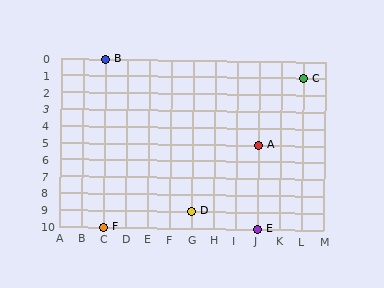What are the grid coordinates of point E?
Point E is at grid coordinates (J, 10).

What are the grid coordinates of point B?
Point B is at grid coordinates (C, 0).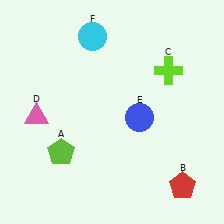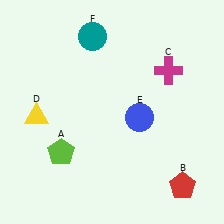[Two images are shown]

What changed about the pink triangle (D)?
In Image 1, D is pink. In Image 2, it changed to yellow.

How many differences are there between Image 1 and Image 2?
There are 3 differences between the two images.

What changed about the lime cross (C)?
In Image 1, C is lime. In Image 2, it changed to magenta.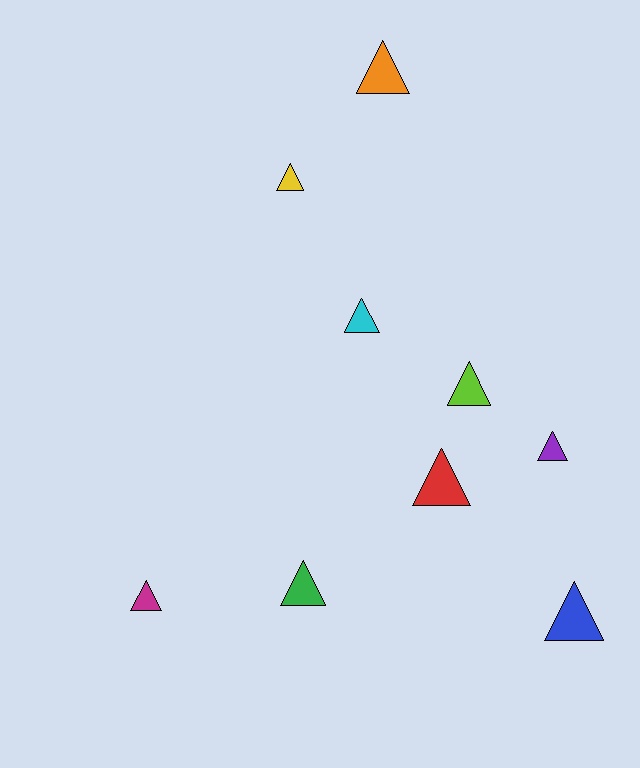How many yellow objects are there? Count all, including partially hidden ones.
There is 1 yellow object.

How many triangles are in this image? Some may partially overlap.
There are 9 triangles.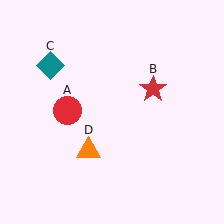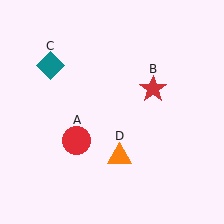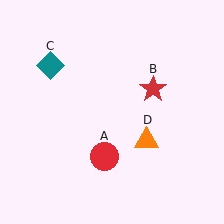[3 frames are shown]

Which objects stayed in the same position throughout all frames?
Red star (object B) and teal diamond (object C) remained stationary.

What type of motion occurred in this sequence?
The red circle (object A), orange triangle (object D) rotated counterclockwise around the center of the scene.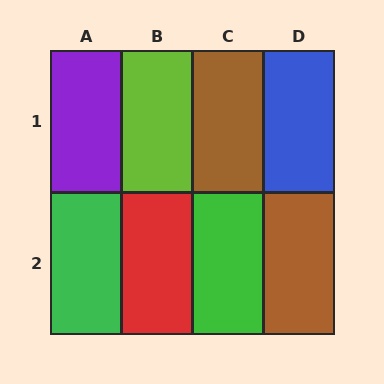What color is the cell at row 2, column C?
Green.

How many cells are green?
2 cells are green.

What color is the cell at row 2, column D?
Brown.